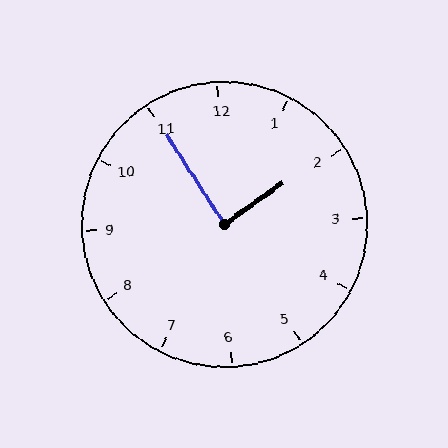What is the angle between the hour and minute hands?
Approximately 88 degrees.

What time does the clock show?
1:55.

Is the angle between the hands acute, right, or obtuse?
It is right.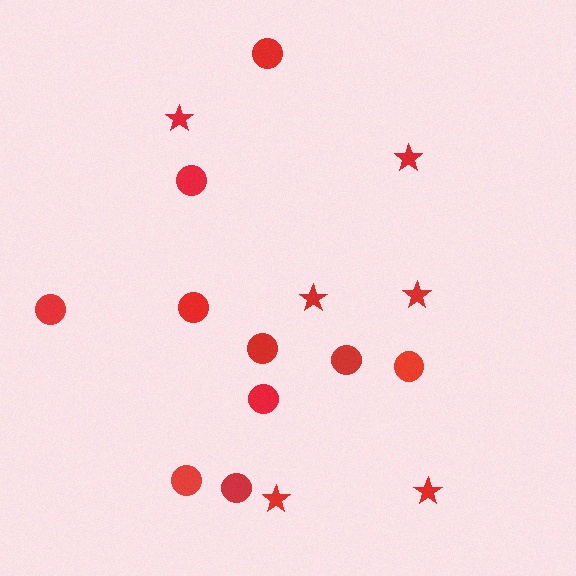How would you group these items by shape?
There are 2 groups: one group of circles (10) and one group of stars (6).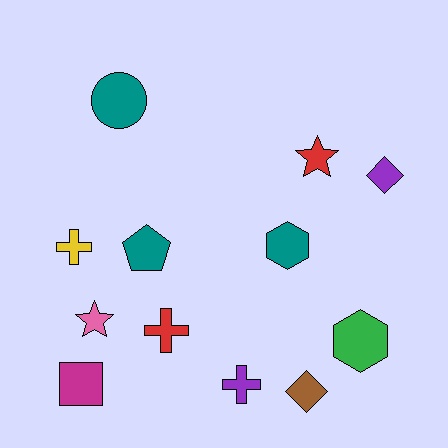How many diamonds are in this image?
There are 2 diamonds.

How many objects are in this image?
There are 12 objects.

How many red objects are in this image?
There are 2 red objects.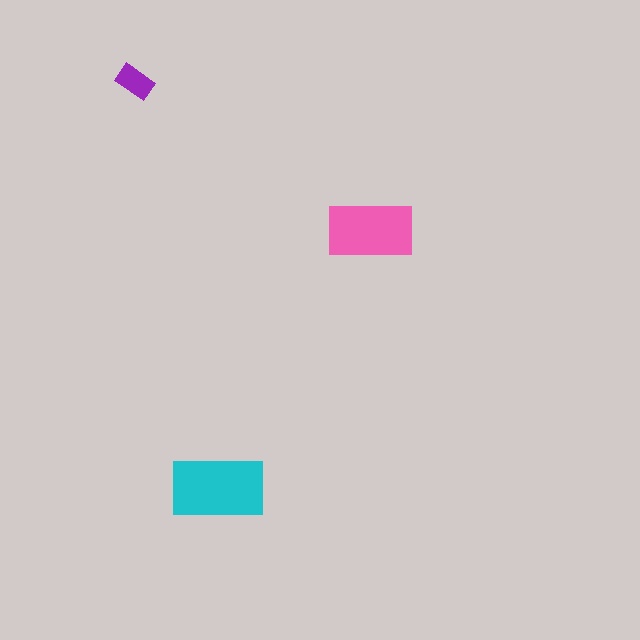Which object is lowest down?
The cyan rectangle is bottommost.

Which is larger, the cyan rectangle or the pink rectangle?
The cyan one.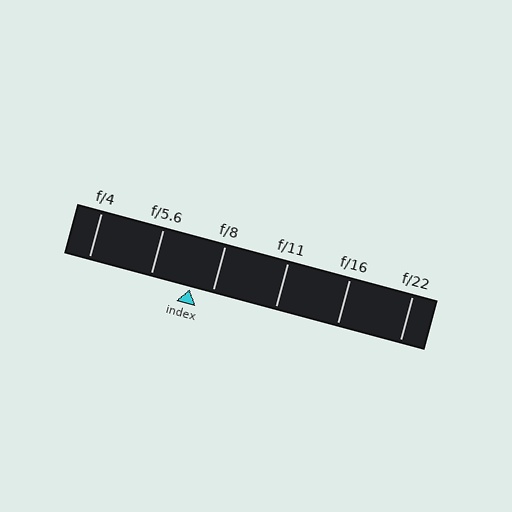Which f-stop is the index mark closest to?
The index mark is closest to f/8.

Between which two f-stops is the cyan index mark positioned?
The index mark is between f/5.6 and f/8.